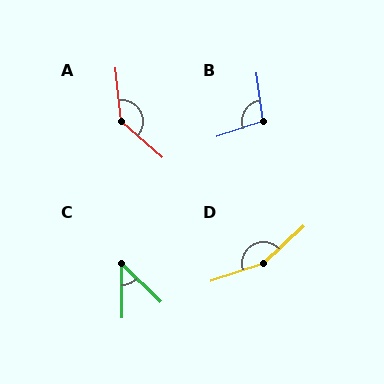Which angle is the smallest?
C, at approximately 45 degrees.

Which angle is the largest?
D, at approximately 155 degrees.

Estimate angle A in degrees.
Approximately 137 degrees.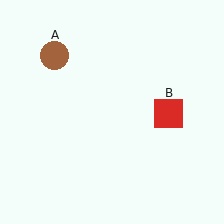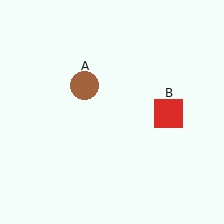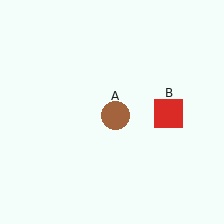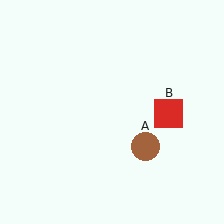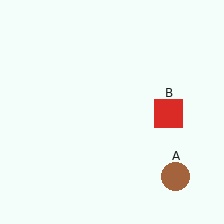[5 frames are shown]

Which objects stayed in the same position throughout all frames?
Red square (object B) remained stationary.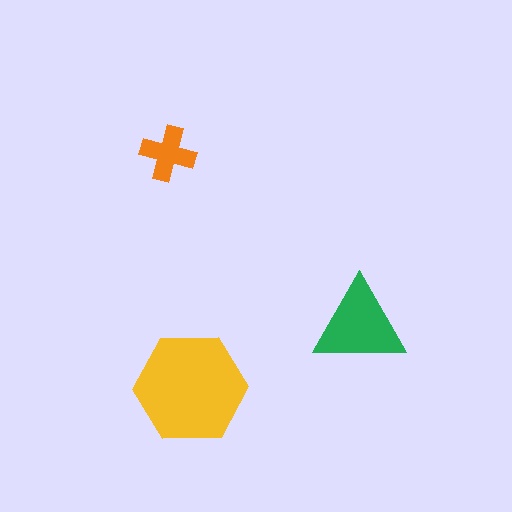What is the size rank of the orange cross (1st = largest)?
3rd.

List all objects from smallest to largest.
The orange cross, the green triangle, the yellow hexagon.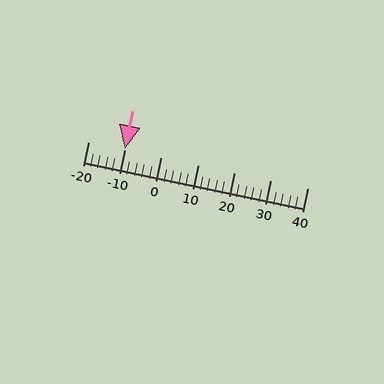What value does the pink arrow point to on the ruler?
The pink arrow points to approximately -10.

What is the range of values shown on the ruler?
The ruler shows values from -20 to 40.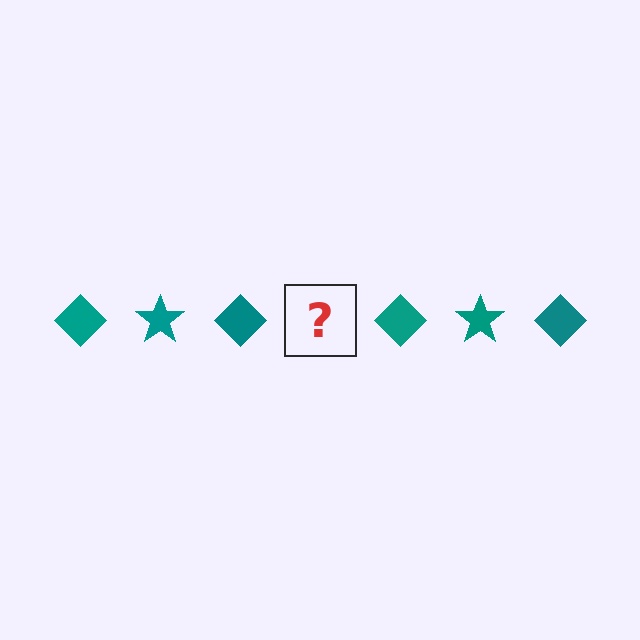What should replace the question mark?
The question mark should be replaced with a teal star.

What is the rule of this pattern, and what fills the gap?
The rule is that the pattern cycles through diamond, star shapes in teal. The gap should be filled with a teal star.